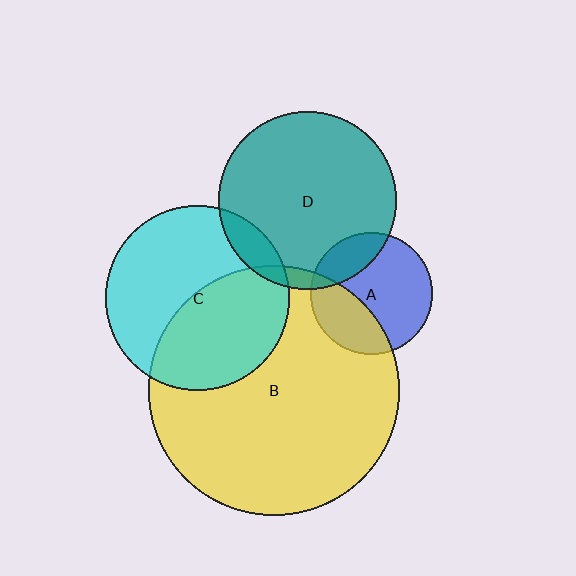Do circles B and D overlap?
Yes.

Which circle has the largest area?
Circle B (yellow).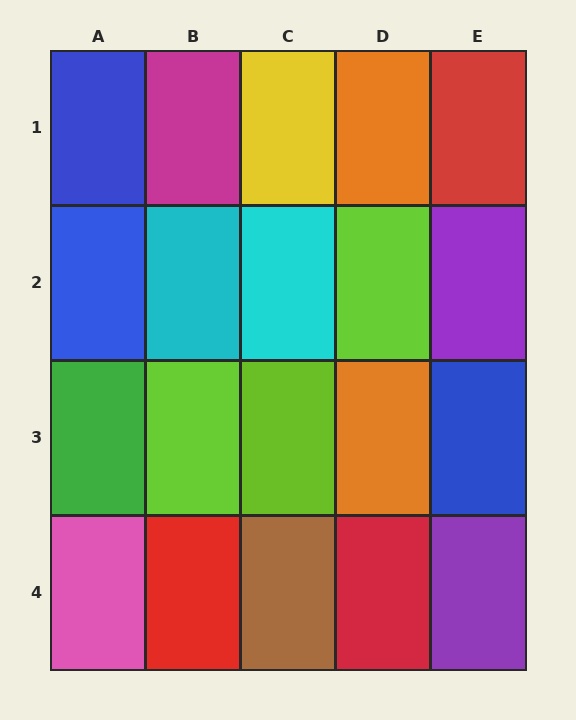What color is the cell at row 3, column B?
Lime.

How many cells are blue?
3 cells are blue.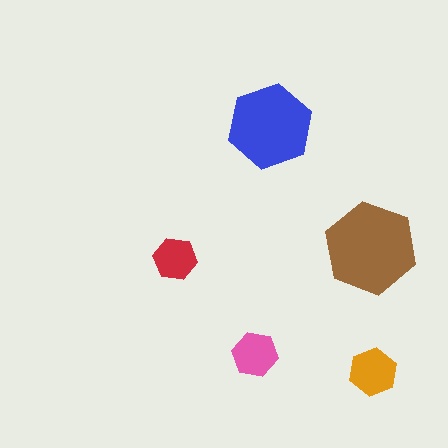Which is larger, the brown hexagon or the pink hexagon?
The brown one.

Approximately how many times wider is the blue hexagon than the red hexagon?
About 2 times wider.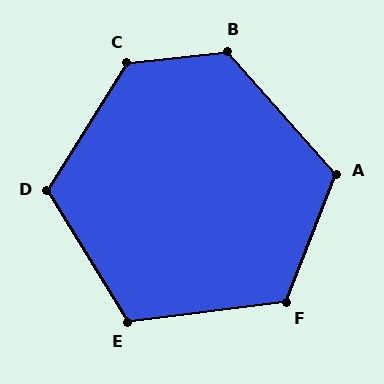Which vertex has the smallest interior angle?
E, at approximately 114 degrees.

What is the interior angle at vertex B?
Approximately 125 degrees (obtuse).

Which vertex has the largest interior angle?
C, at approximately 128 degrees.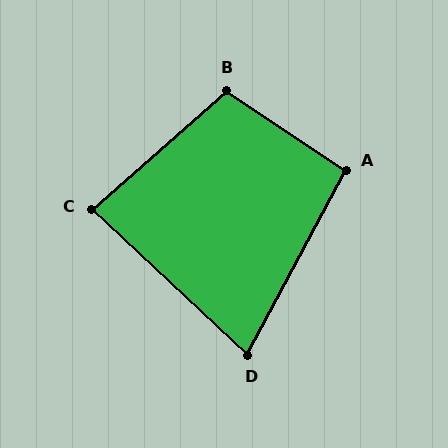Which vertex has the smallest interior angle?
D, at approximately 75 degrees.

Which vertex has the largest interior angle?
B, at approximately 105 degrees.